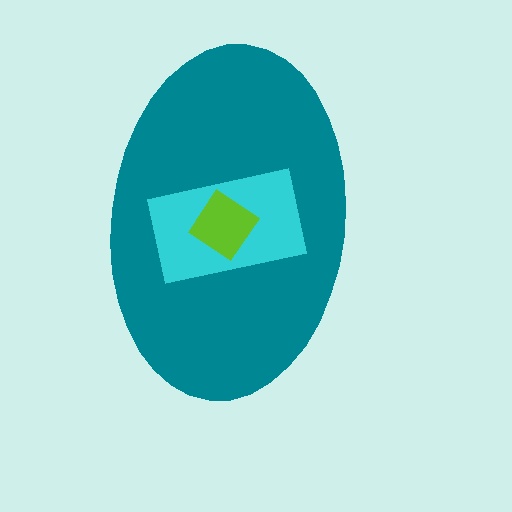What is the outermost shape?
The teal ellipse.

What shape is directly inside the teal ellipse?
The cyan rectangle.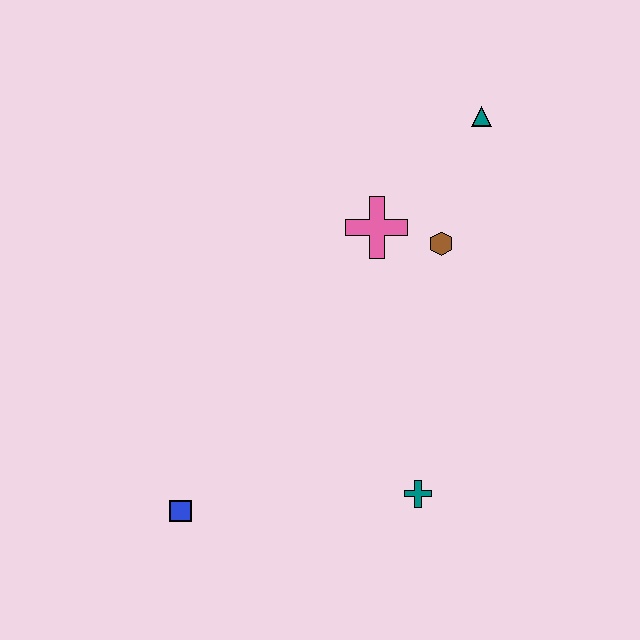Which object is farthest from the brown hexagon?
The blue square is farthest from the brown hexagon.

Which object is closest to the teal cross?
The blue square is closest to the teal cross.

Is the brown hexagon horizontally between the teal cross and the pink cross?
No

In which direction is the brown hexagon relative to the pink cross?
The brown hexagon is to the right of the pink cross.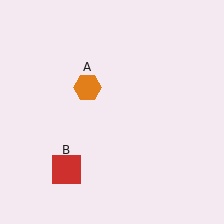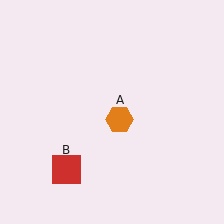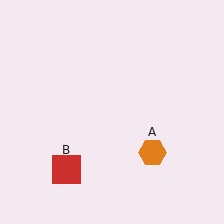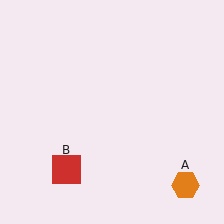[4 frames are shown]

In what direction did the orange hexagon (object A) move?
The orange hexagon (object A) moved down and to the right.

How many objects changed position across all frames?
1 object changed position: orange hexagon (object A).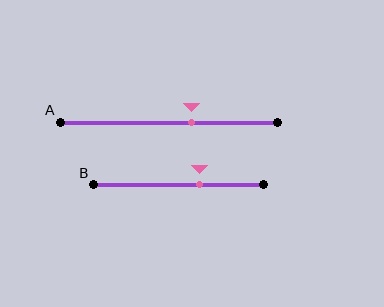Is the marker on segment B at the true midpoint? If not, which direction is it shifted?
No, the marker on segment B is shifted to the right by about 12% of the segment length.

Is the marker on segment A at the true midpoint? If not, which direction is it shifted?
No, the marker on segment A is shifted to the right by about 10% of the segment length.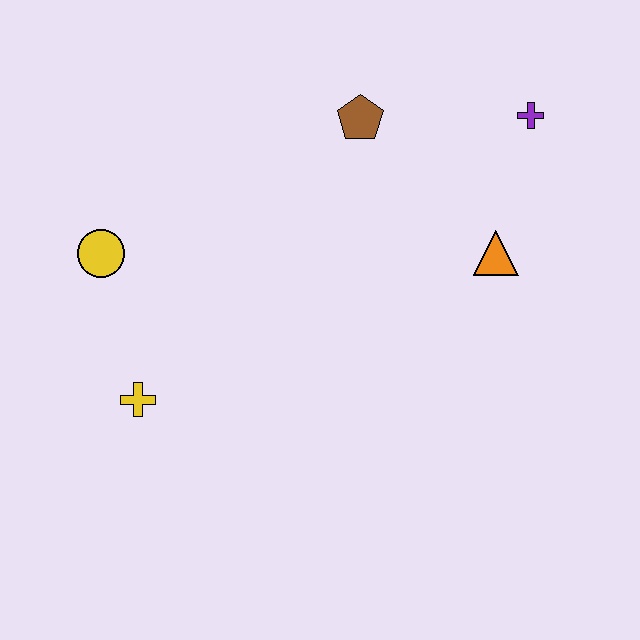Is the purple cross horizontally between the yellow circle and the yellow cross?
No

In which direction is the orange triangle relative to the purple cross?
The orange triangle is below the purple cross.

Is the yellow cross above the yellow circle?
No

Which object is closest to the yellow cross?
The yellow circle is closest to the yellow cross.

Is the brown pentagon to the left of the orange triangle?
Yes